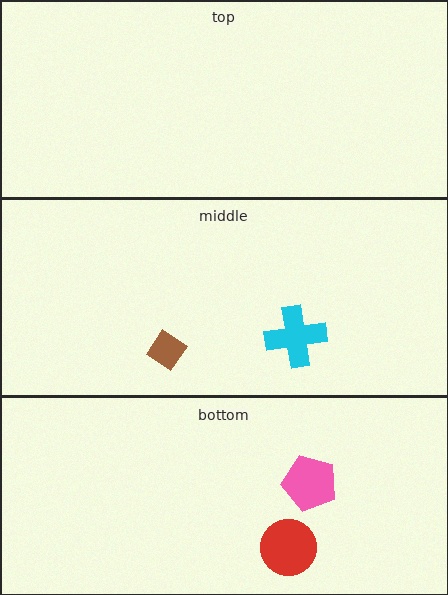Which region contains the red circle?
The bottom region.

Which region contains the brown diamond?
The middle region.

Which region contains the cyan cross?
The middle region.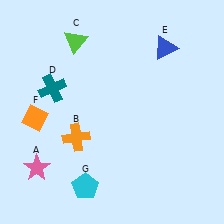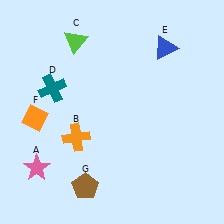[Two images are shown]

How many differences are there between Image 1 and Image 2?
There is 1 difference between the two images.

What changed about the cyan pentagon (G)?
In Image 1, G is cyan. In Image 2, it changed to brown.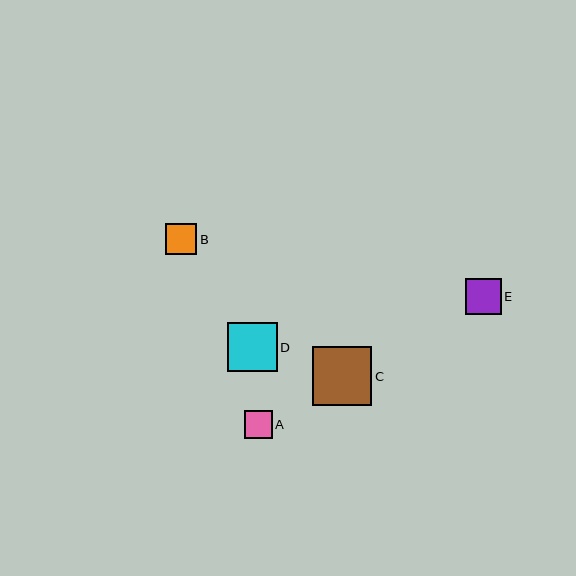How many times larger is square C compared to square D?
Square C is approximately 1.2 times the size of square D.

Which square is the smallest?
Square A is the smallest with a size of approximately 28 pixels.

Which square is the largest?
Square C is the largest with a size of approximately 59 pixels.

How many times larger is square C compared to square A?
Square C is approximately 2.1 times the size of square A.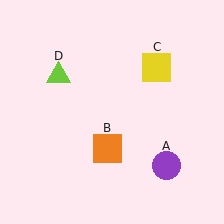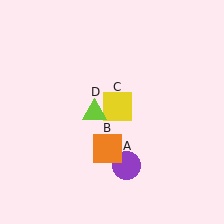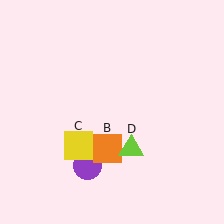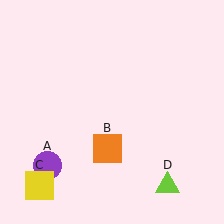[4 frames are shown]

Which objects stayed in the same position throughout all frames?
Orange square (object B) remained stationary.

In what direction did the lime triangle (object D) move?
The lime triangle (object D) moved down and to the right.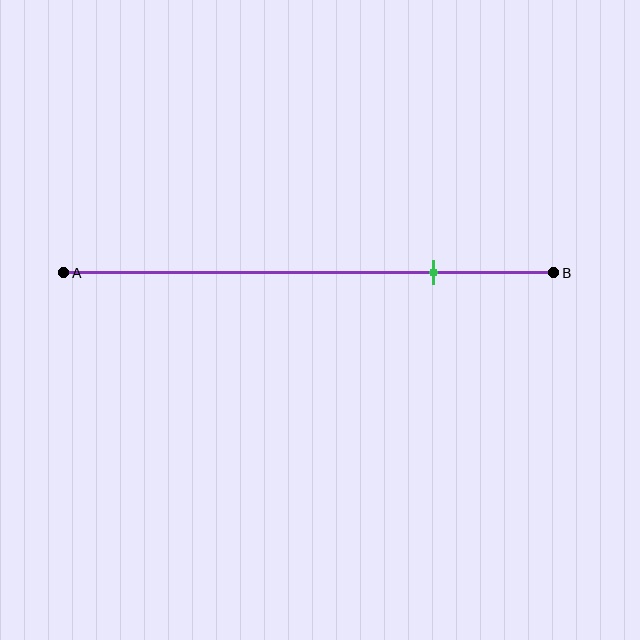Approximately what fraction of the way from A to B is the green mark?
The green mark is approximately 75% of the way from A to B.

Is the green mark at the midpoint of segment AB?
No, the mark is at about 75% from A, not at the 50% midpoint.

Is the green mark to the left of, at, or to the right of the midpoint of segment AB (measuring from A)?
The green mark is to the right of the midpoint of segment AB.